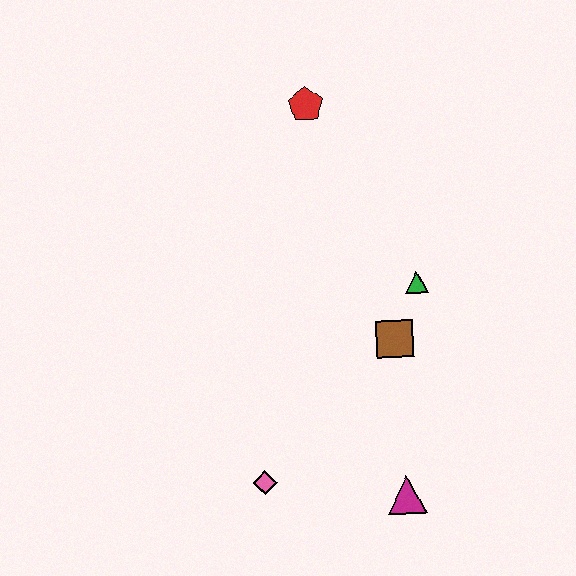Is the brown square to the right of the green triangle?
No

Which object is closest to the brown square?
The green triangle is closest to the brown square.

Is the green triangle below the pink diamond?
No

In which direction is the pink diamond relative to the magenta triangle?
The pink diamond is to the left of the magenta triangle.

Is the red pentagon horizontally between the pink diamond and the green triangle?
Yes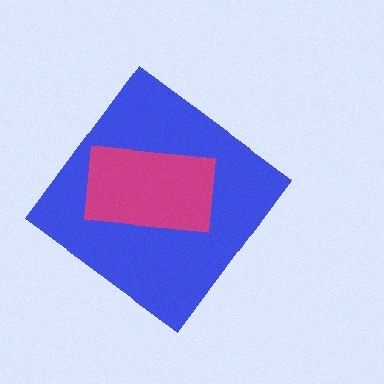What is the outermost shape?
The blue diamond.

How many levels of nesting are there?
2.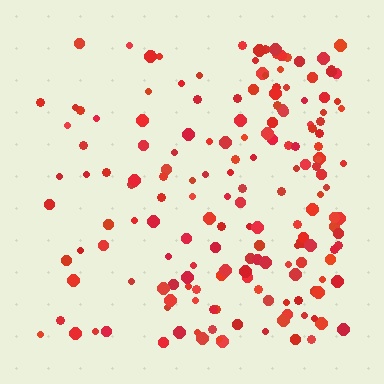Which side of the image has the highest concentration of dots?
The right.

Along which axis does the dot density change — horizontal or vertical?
Horizontal.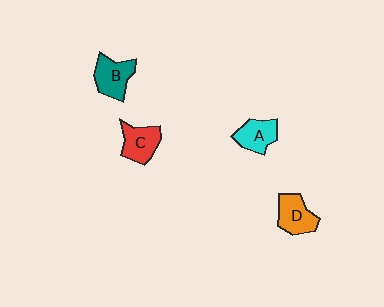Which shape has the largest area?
Shape B (teal).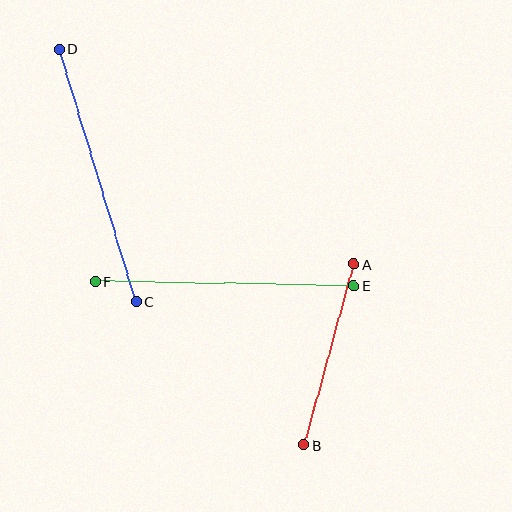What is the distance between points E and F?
The distance is approximately 259 pixels.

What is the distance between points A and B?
The distance is approximately 187 pixels.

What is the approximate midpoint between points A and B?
The midpoint is at approximately (329, 355) pixels.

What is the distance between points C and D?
The distance is approximately 264 pixels.